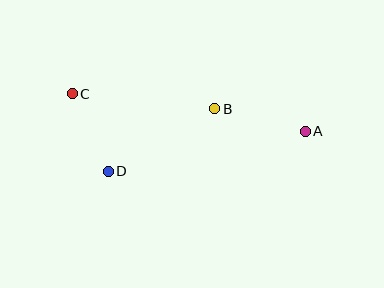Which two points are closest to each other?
Points C and D are closest to each other.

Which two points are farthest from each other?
Points A and C are farthest from each other.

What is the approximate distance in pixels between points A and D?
The distance between A and D is approximately 201 pixels.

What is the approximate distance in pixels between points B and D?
The distance between B and D is approximately 124 pixels.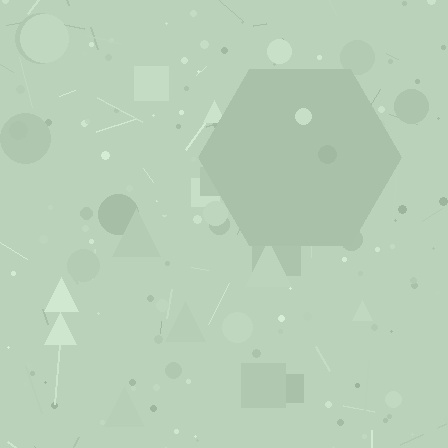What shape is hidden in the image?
A hexagon is hidden in the image.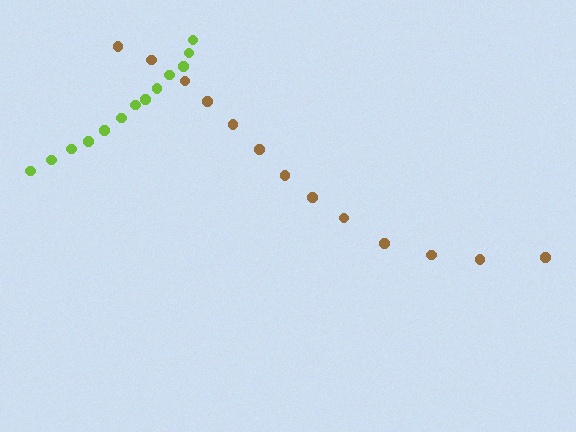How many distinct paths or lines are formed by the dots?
There are 2 distinct paths.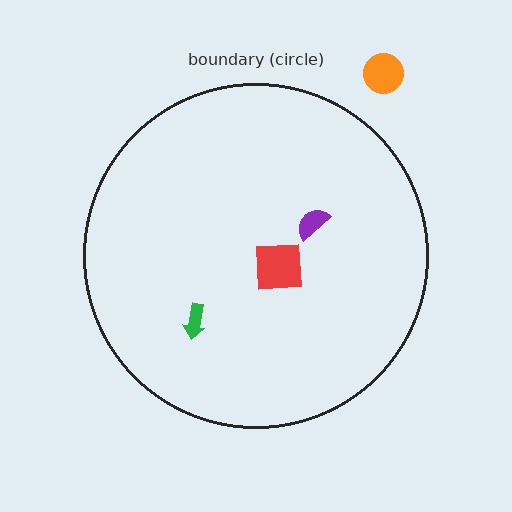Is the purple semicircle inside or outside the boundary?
Inside.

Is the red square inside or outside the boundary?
Inside.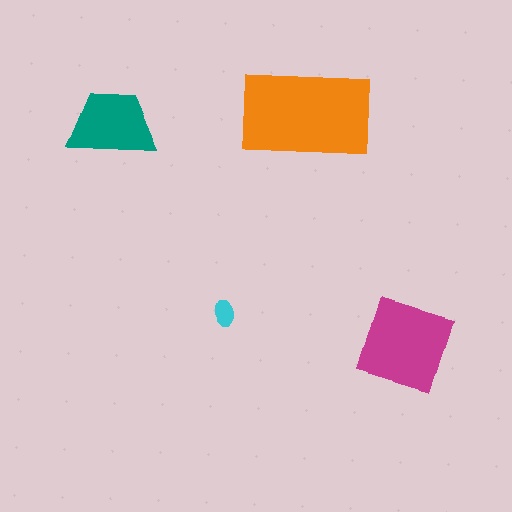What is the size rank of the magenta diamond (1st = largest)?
2nd.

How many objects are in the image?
There are 4 objects in the image.